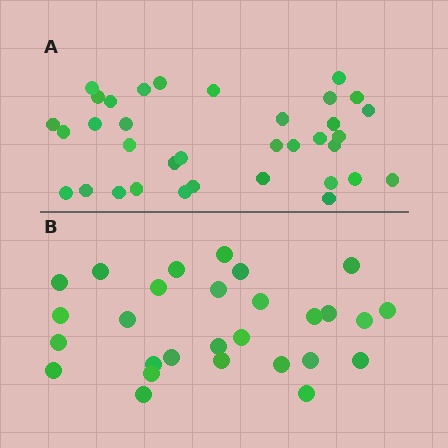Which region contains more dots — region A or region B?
Region A (the top region) has more dots.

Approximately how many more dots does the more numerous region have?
Region A has roughly 8 or so more dots than region B.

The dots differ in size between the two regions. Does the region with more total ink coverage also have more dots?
No. Region B has more total ink coverage because its dots are larger, but region A actually contains more individual dots. Total area can be misleading — the number of items is what matters here.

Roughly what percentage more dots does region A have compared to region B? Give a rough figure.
About 25% more.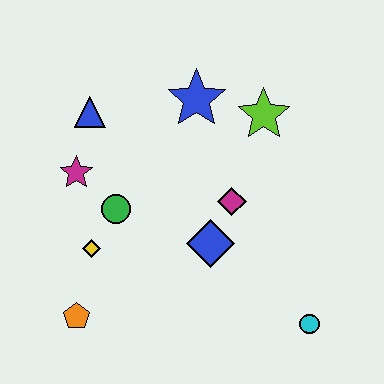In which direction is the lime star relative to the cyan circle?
The lime star is above the cyan circle.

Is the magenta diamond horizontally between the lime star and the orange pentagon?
Yes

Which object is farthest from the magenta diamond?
The orange pentagon is farthest from the magenta diamond.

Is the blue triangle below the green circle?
No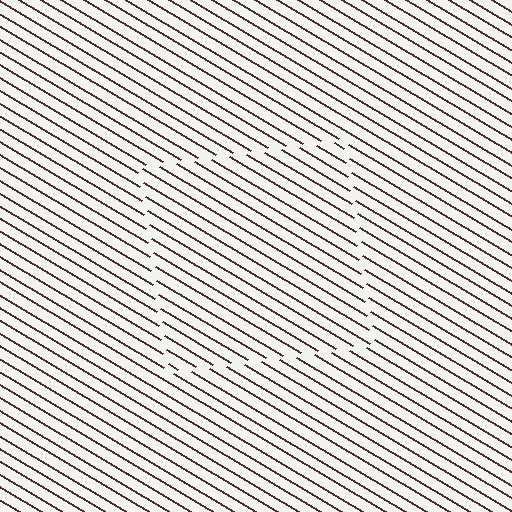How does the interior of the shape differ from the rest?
The interior of the shape contains the same grating, shifted by half a period — the contour is defined by the phase discontinuity where line-ends from the inner and outer gratings abut.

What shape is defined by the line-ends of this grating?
An illusory square. The interior of the shape contains the same grating, shifted by half a period — the contour is defined by the phase discontinuity where line-ends from the inner and outer gratings abut.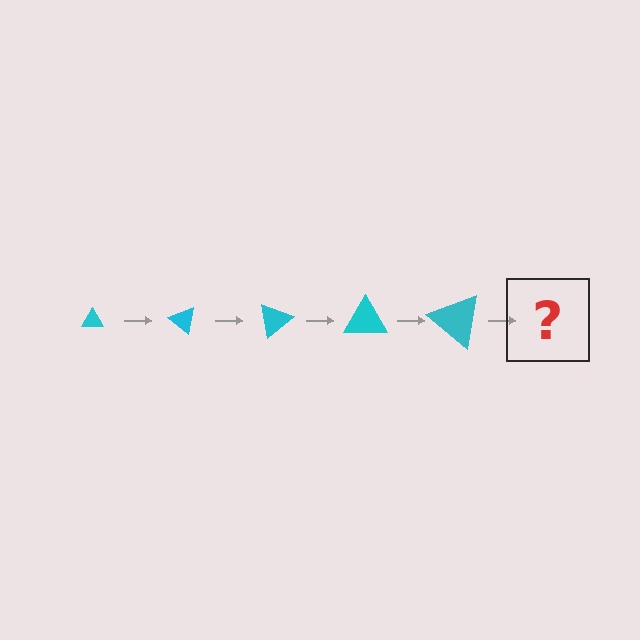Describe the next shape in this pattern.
It should be a triangle, larger than the previous one and rotated 200 degrees from the start.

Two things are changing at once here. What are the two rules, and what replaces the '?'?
The two rules are that the triangle grows larger each step and it rotates 40 degrees each step. The '?' should be a triangle, larger than the previous one and rotated 200 degrees from the start.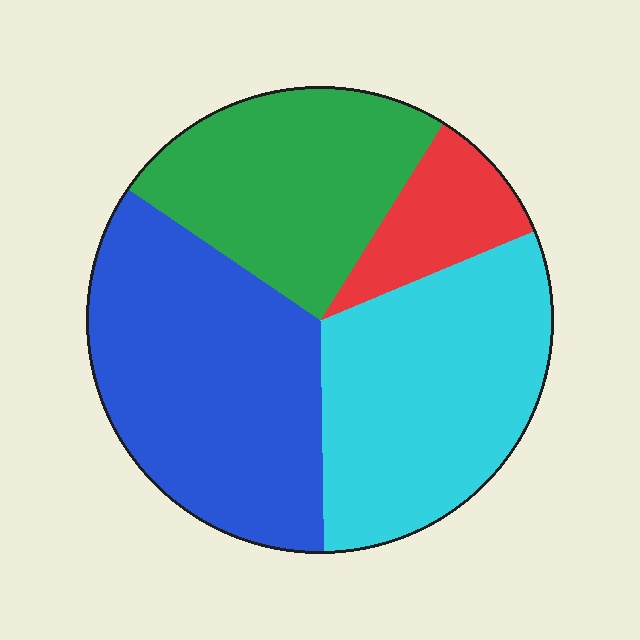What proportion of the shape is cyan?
Cyan covers 31% of the shape.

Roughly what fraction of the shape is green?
Green takes up about one quarter (1/4) of the shape.